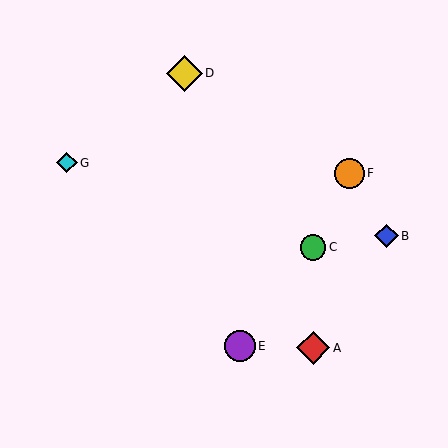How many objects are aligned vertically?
2 objects (A, C) are aligned vertically.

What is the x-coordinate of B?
Object B is at x≈387.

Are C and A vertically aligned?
Yes, both are at x≈313.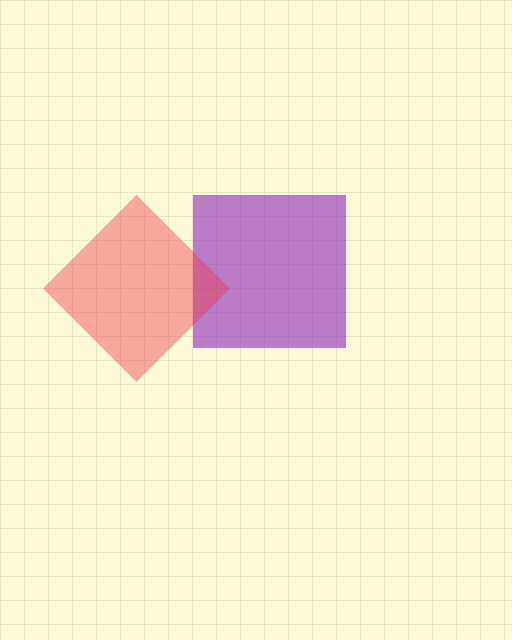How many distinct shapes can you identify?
There are 2 distinct shapes: a purple square, a red diamond.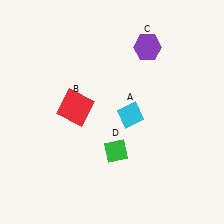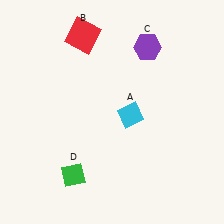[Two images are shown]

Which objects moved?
The objects that moved are: the red square (B), the green diamond (D).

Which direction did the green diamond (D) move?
The green diamond (D) moved left.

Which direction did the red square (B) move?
The red square (B) moved up.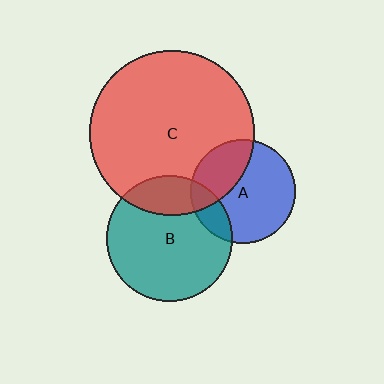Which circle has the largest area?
Circle C (red).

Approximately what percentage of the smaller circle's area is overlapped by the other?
Approximately 15%.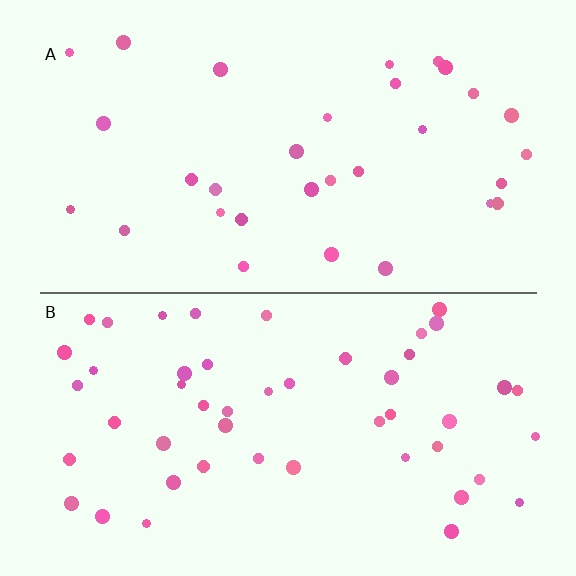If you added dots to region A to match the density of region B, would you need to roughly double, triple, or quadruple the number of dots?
Approximately double.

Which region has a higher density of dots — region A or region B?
B (the bottom).